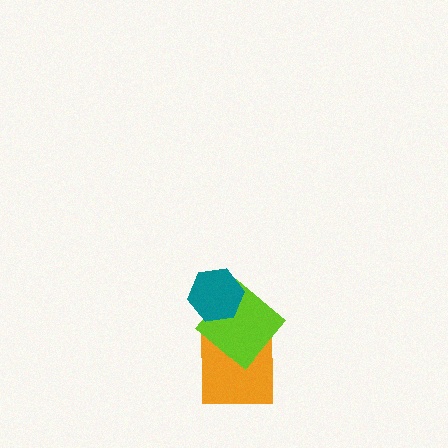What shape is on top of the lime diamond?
The teal hexagon is on top of the lime diamond.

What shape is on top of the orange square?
The lime diamond is on top of the orange square.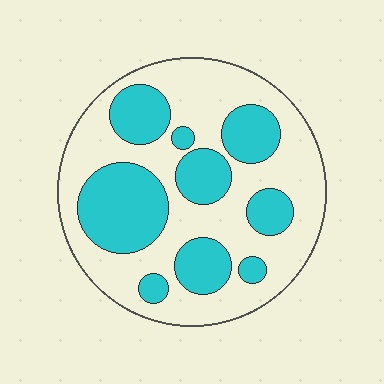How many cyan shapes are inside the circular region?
9.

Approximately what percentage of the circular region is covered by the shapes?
Approximately 35%.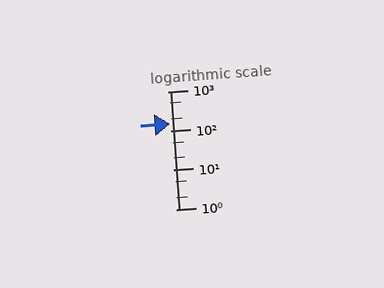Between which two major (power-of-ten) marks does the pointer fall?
The pointer is between 100 and 1000.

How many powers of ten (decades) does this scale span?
The scale spans 3 decades, from 1 to 1000.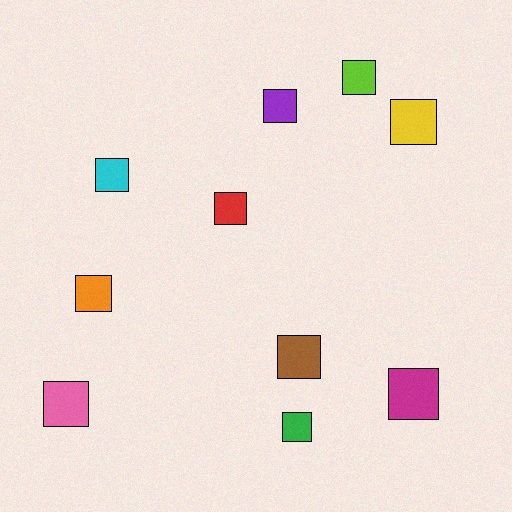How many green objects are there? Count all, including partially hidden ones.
There is 1 green object.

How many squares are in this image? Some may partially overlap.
There are 10 squares.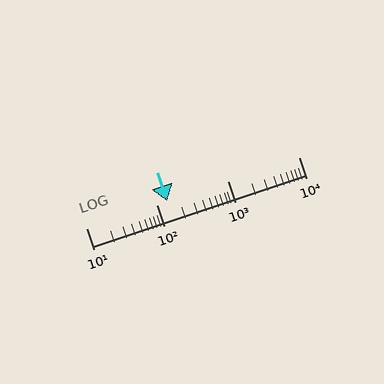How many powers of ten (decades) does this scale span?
The scale spans 3 decades, from 10 to 10000.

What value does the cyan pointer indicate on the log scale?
The pointer indicates approximately 140.